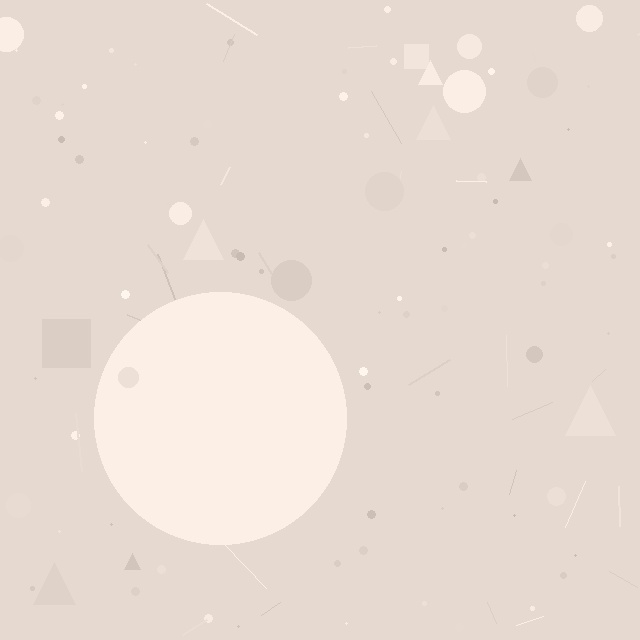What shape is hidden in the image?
A circle is hidden in the image.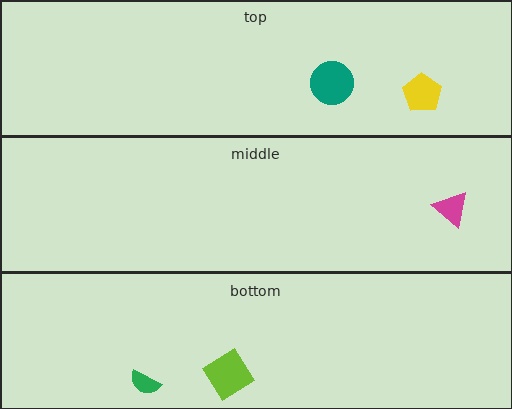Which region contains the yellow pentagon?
The top region.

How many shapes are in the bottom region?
2.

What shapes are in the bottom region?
The green semicircle, the lime diamond.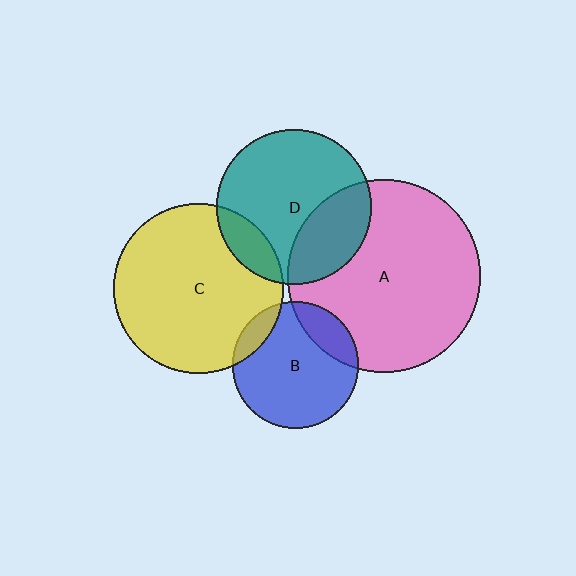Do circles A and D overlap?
Yes.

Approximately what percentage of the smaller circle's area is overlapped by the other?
Approximately 30%.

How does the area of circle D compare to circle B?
Approximately 1.5 times.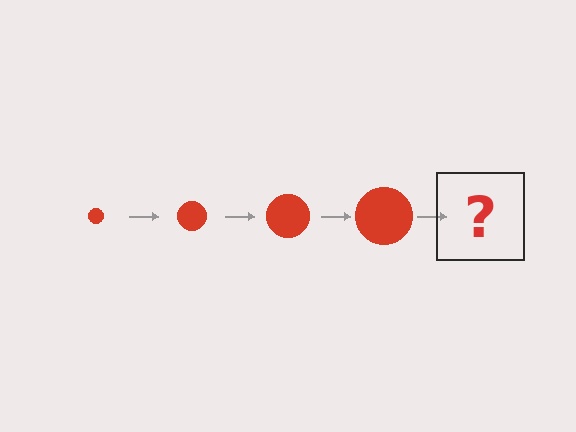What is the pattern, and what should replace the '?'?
The pattern is that the circle gets progressively larger each step. The '?' should be a red circle, larger than the previous one.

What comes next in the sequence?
The next element should be a red circle, larger than the previous one.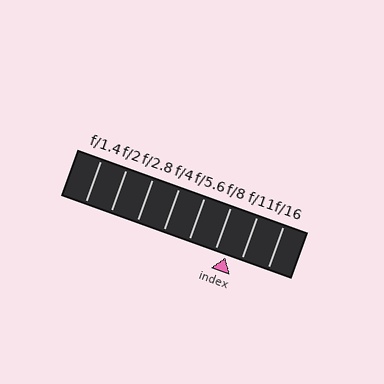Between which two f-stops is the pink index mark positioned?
The index mark is between f/8 and f/11.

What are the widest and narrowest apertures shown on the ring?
The widest aperture shown is f/1.4 and the narrowest is f/16.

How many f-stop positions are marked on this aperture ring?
There are 8 f-stop positions marked.